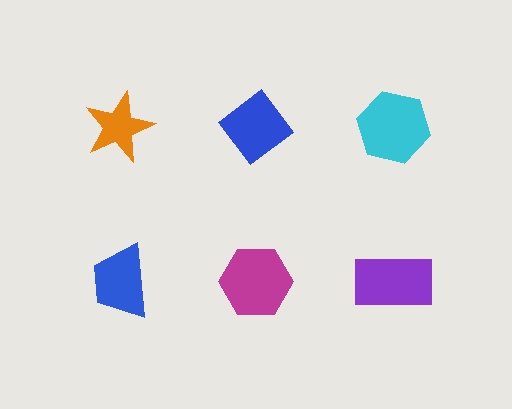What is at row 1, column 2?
A blue diamond.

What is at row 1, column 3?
A cyan hexagon.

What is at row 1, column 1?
An orange star.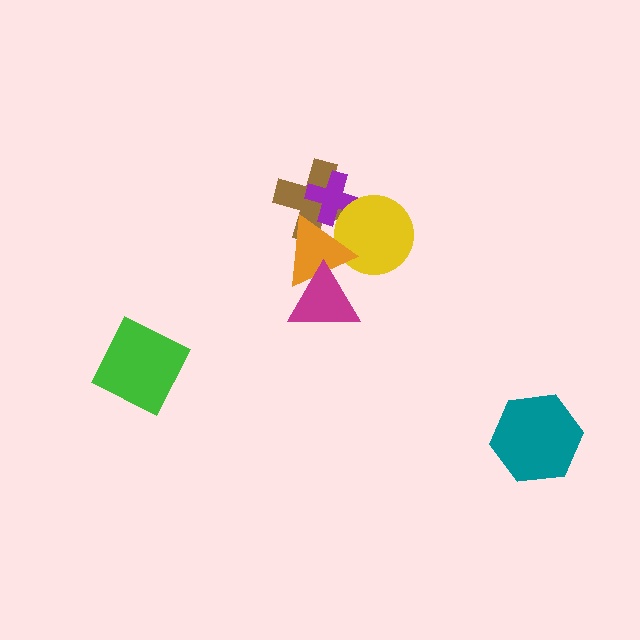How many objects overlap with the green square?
0 objects overlap with the green square.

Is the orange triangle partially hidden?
Yes, it is partially covered by another shape.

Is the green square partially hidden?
No, no other shape covers it.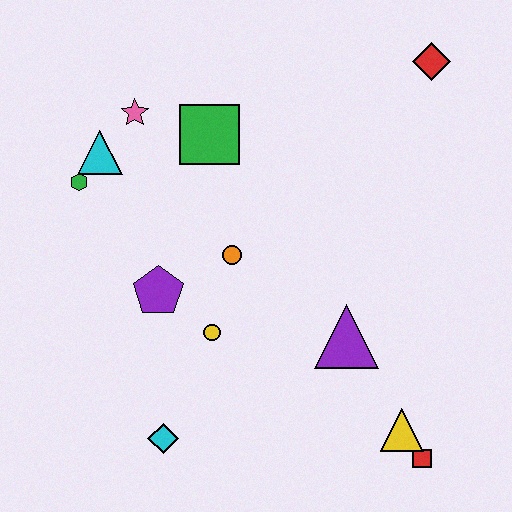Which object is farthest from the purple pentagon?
The red diamond is farthest from the purple pentagon.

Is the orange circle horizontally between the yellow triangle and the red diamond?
No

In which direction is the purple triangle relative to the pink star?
The purple triangle is below the pink star.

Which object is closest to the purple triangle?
The yellow triangle is closest to the purple triangle.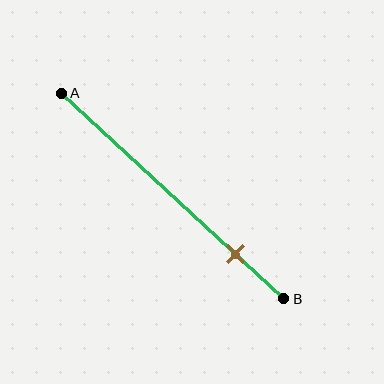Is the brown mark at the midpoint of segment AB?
No, the mark is at about 80% from A, not at the 50% midpoint.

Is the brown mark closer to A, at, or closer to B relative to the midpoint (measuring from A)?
The brown mark is closer to point B than the midpoint of segment AB.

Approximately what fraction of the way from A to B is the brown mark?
The brown mark is approximately 80% of the way from A to B.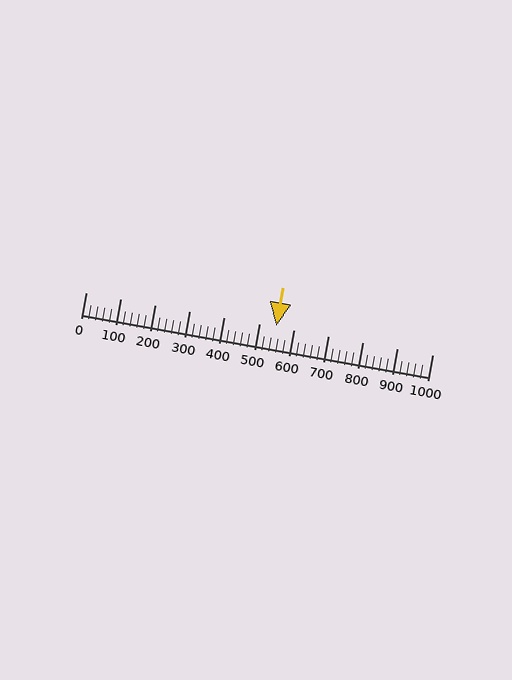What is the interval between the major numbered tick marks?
The major tick marks are spaced 100 units apart.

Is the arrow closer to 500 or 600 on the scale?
The arrow is closer to 500.